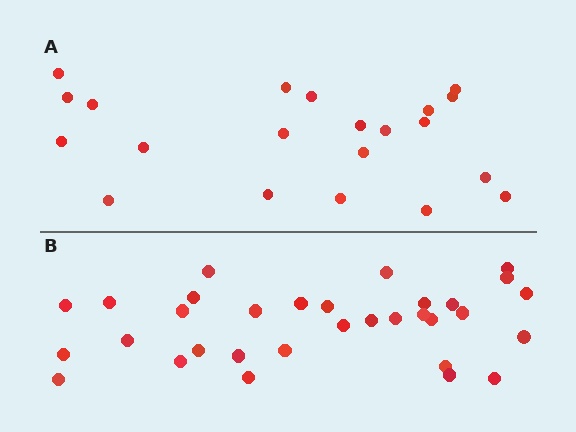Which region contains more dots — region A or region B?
Region B (the bottom region) has more dots.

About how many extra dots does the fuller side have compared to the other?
Region B has roughly 12 or so more dots than region A.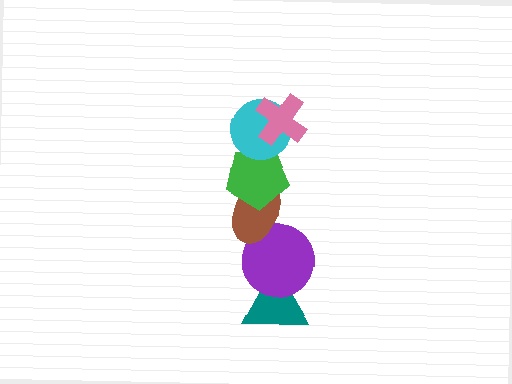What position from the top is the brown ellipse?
The brown ellipse is 4th from the top.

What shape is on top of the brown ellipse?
The green pentagon is on top of the brown ellipse.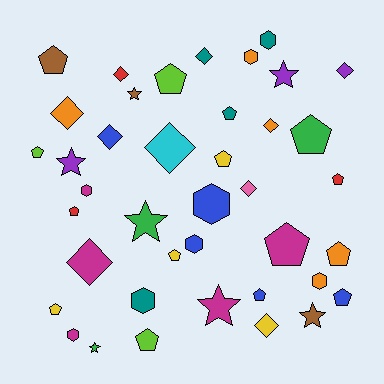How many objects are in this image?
There are 40 objects.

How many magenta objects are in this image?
There are 5 magenta objects.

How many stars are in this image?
There are 7 stars.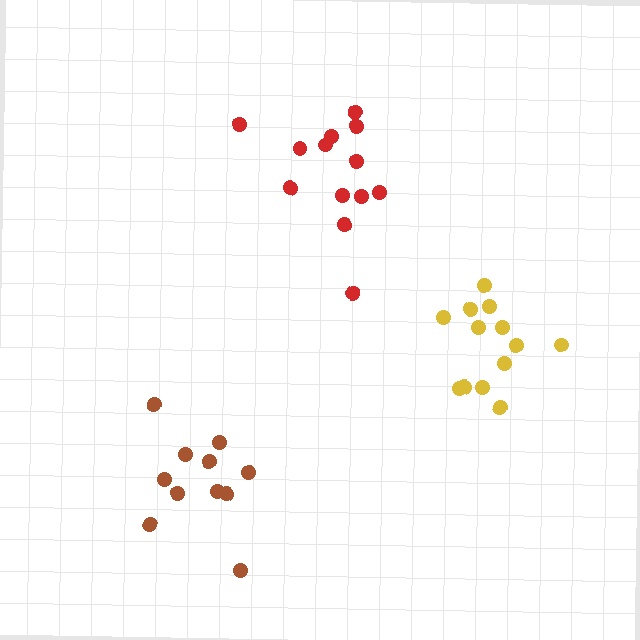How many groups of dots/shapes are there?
There are 3 groups.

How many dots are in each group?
Group 1: 13 dots, Group 2: 13 dots, Group 3: 11 dots (37 total).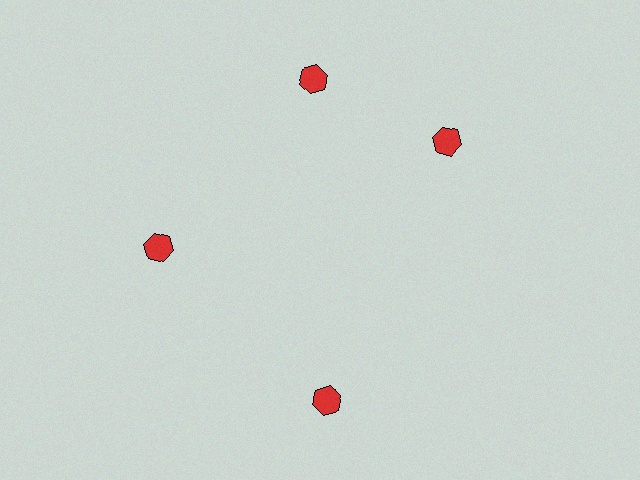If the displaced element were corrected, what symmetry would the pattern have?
It would have 4-fold rotational symmetry — the pattern would map onto itself every 90 degrees.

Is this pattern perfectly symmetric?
No. The 4 red hexagons are arranged in a ring, but one element near the 3 o'clock position is rotated out of alignment along the ring, breaking the 4-fold rotational symmetry.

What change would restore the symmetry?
The symmetry would be restored by rotating it back into even spacing with its neighbors so that all 4 hexagons sit at equal angles and equal distance from the center.